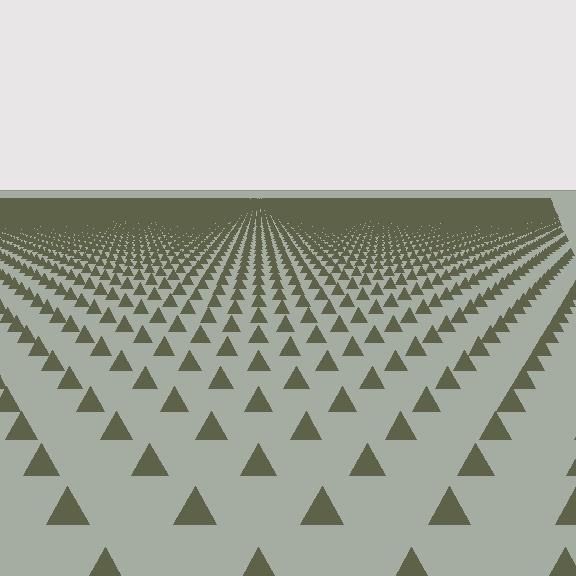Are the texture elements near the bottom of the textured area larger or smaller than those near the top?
Larger. Near the bottom, elements are closer to the viewer and appear at a bigger on-screen size.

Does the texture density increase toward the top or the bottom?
Density increases toward the top.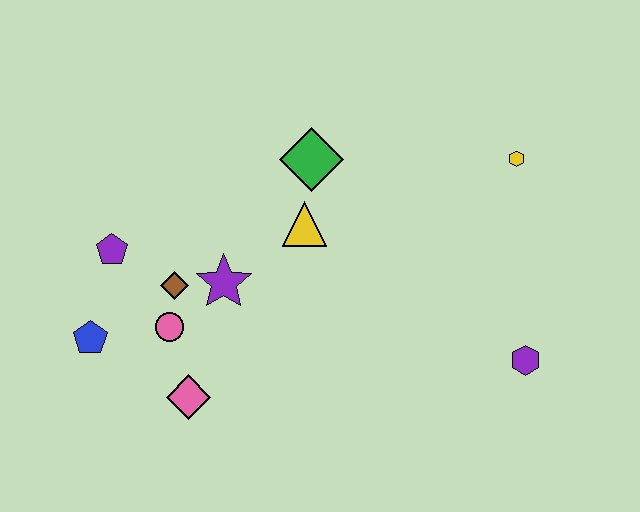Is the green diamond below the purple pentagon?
No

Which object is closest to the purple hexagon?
The yellow hexagon is closest to the purple hexagon.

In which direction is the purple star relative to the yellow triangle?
The purple star is to the left of the yellow triangle.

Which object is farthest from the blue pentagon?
The yellow hexagon is farthest from the blue pentagon.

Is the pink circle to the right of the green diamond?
No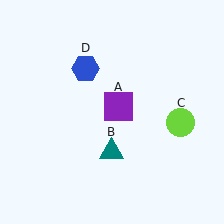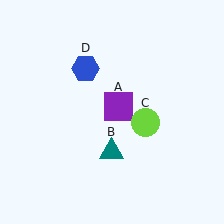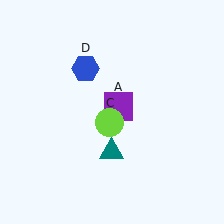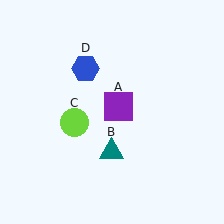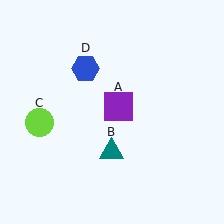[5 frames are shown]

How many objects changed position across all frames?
1 object changed position: lime circle (object C).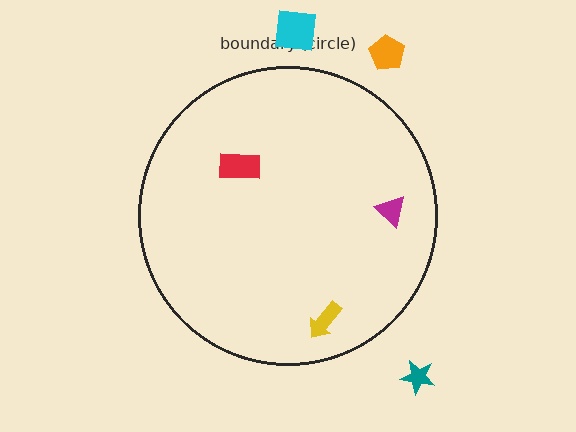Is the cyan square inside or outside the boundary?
Outside.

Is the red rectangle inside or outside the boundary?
Inside.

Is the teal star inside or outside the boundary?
Outside.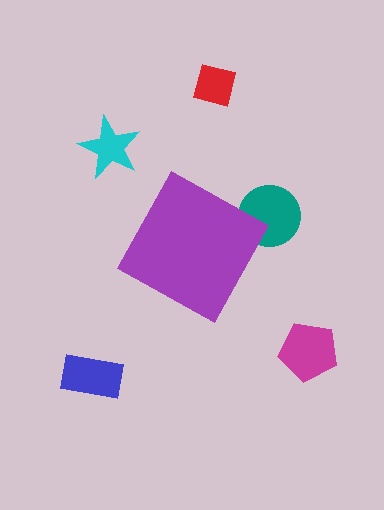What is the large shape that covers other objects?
A purple diamond.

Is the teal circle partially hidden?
Yes, the teal circle is partially hidden behind the purple diamond.